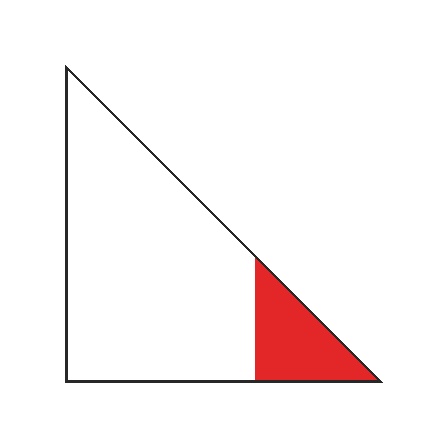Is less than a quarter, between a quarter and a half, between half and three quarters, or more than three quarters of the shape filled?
Less than a quarter.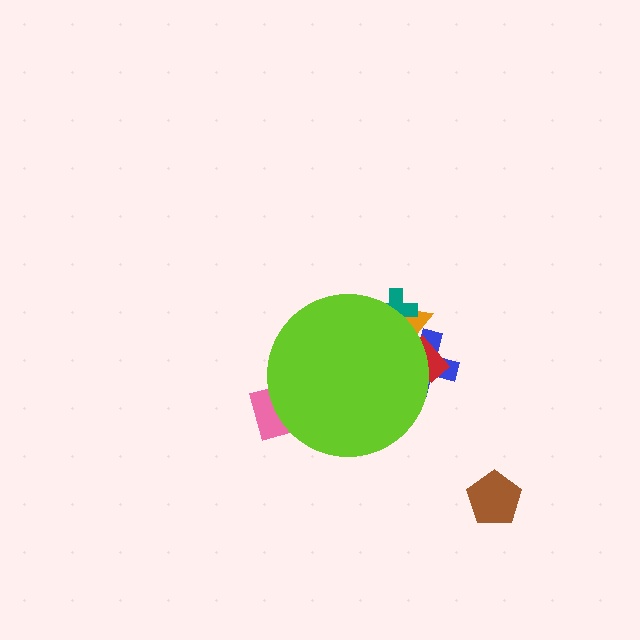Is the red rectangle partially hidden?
Yes, the red rectangle is partially hidden behind the lime circle.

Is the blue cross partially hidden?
Yes, the blue cross is partially hidden behind the lime circle.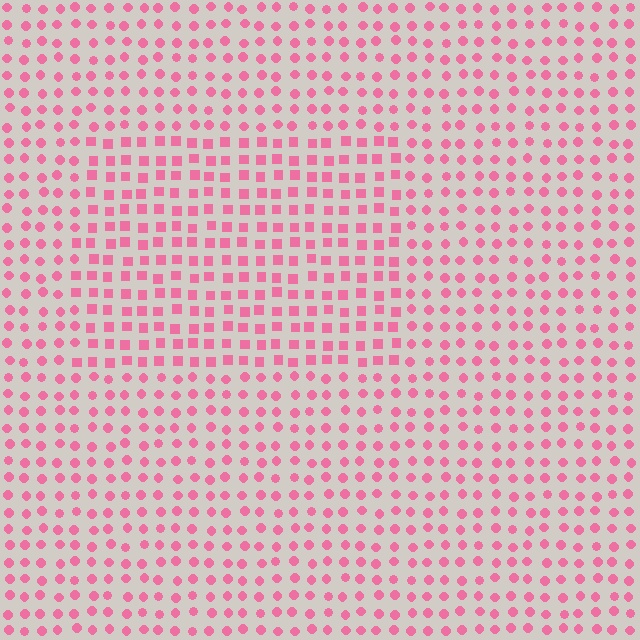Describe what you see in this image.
The image is filled with small pink elements arranged in a uniform grid. A rectangle-shaped region contains squares, while the surrounding area contains circles. The boundary is defined purely by the change in element shape.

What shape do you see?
I see a rectangle.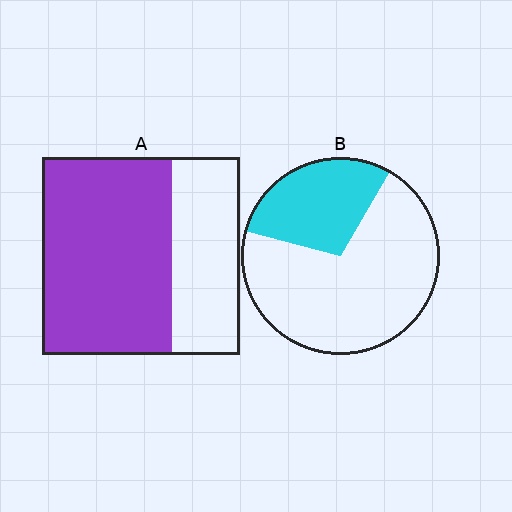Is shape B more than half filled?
No.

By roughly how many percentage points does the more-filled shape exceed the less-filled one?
By roughly 35 percentage points (A over B).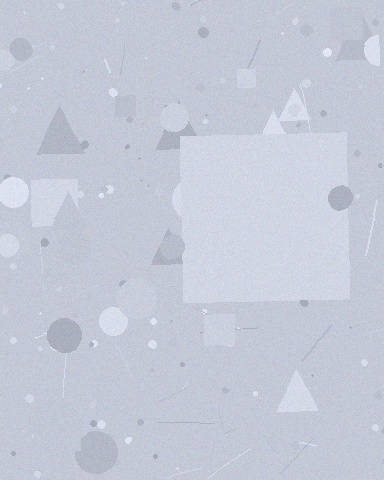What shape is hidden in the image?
A square is hidden in the image.